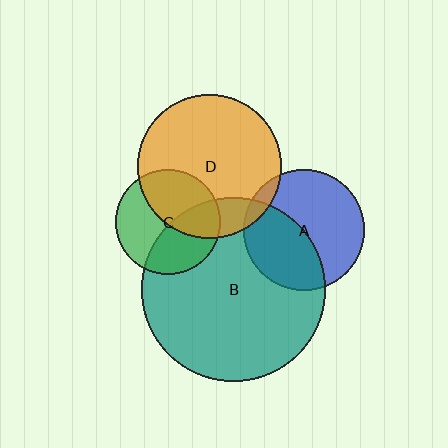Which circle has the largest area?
Circle B (teal).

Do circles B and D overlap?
Yes.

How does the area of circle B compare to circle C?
Approximately 3.1 times.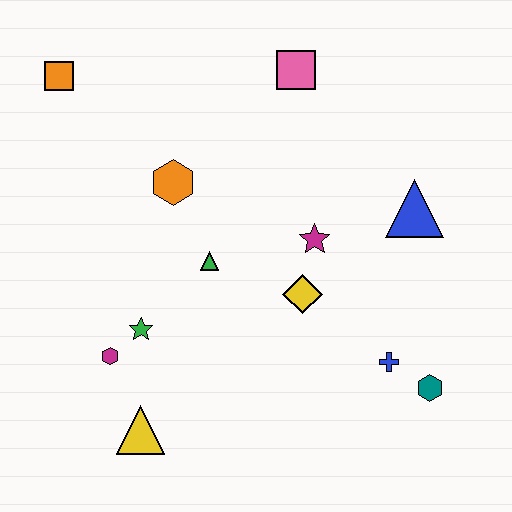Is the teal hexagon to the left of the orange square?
No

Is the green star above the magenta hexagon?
Yes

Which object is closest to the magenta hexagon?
The green star is closest to the magenta hexagon.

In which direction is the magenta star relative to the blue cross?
The magenta star is above the blue cross.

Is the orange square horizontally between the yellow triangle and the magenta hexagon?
No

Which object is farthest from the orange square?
The teal hexagon is farthest from the orange square.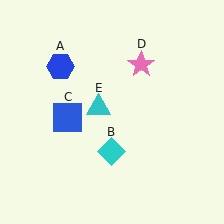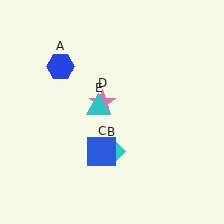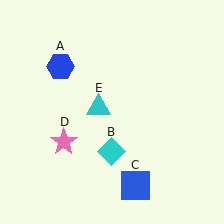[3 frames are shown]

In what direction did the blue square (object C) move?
The blue square (object C) moved down and to the right.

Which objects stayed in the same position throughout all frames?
Blue hexagon (object A) and cyan diamond (object B) and cyan triangle (object E) remained stationary.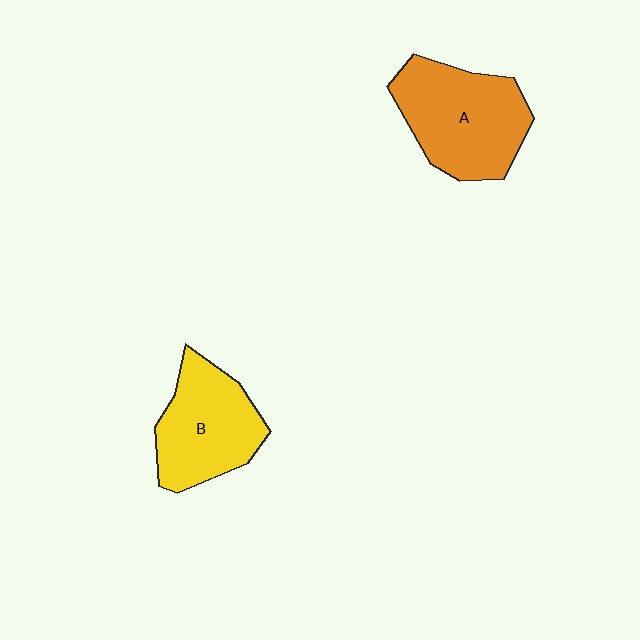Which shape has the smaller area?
Shape B (yellow).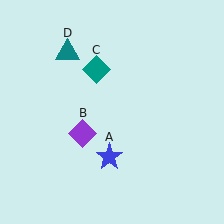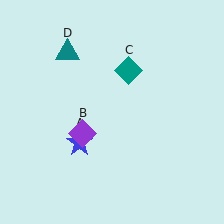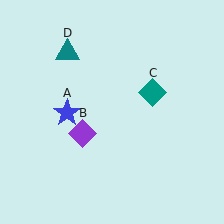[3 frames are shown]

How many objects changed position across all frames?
2 objects changed position: blue star (object A), teal diamond (object C).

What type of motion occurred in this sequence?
The blue star (object A), teal diamond (object C) rotated clockwise around the center of the scene.